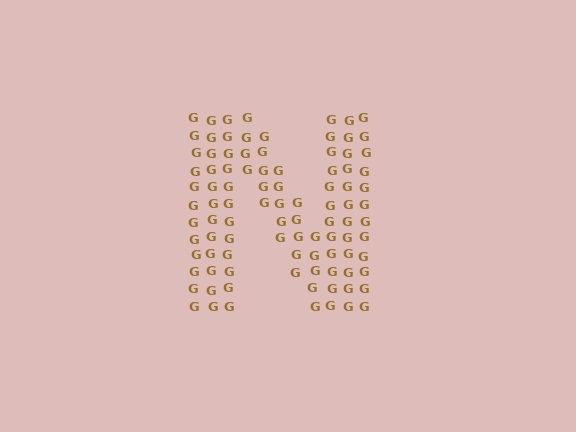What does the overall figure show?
The overall figure shows the letter N.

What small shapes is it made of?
It is made of small letter G's.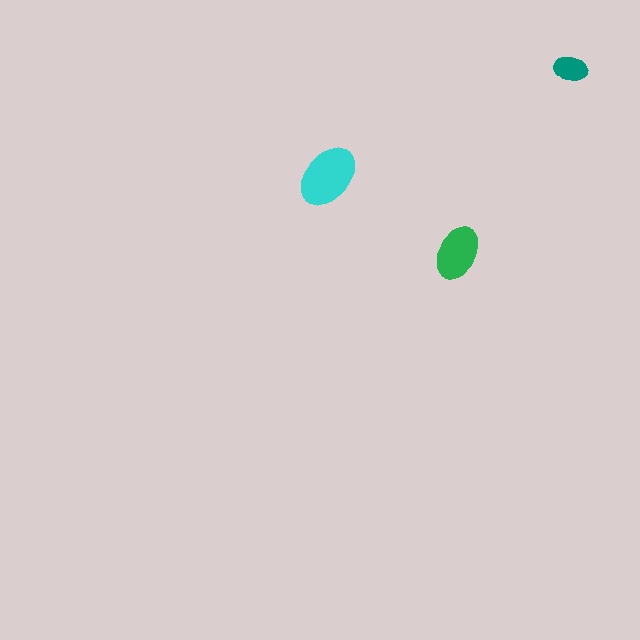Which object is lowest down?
The green ellipse is bottommost.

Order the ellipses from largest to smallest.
the cyan one, the green one, the teal one.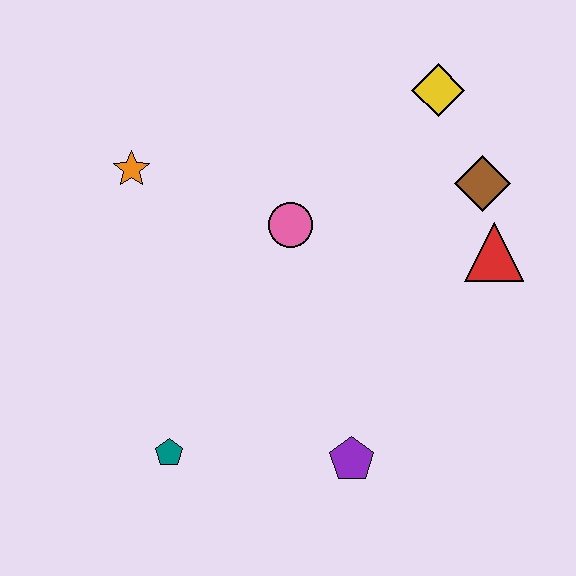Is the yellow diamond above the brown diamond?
Yes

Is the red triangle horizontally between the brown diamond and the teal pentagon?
No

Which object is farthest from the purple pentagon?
The yellow diamond is farthest from the purple pentagon.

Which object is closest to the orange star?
The pink circle is closest to the orange star.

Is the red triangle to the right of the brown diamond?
Yes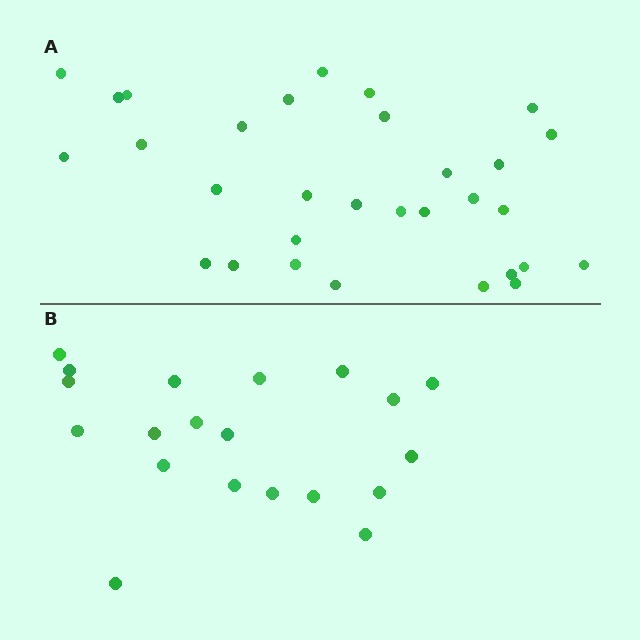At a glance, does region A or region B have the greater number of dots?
Region A (the top region) has more dots.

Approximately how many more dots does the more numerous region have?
Region A has roughly 12 or so more dots than region B.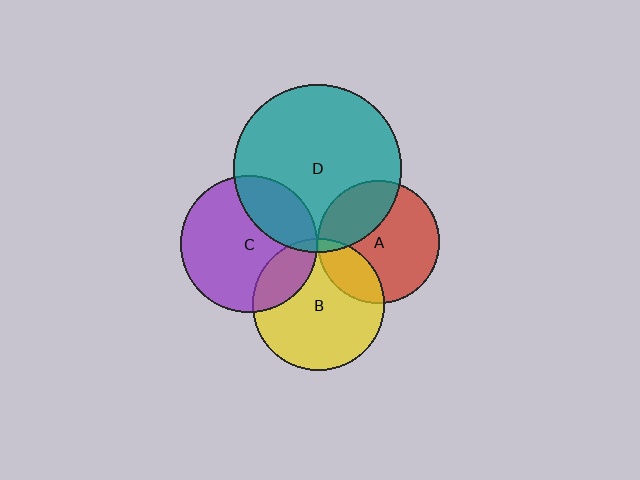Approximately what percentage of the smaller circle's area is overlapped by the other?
Approximately 20%.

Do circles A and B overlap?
Yes.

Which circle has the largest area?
Circle D (teal).